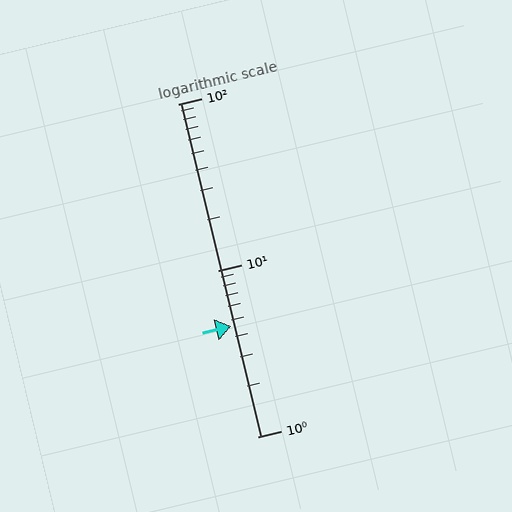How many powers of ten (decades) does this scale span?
The scale spans 2 decades, from 1 to 100.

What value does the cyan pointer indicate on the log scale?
The pointer indicates approximately 4.6.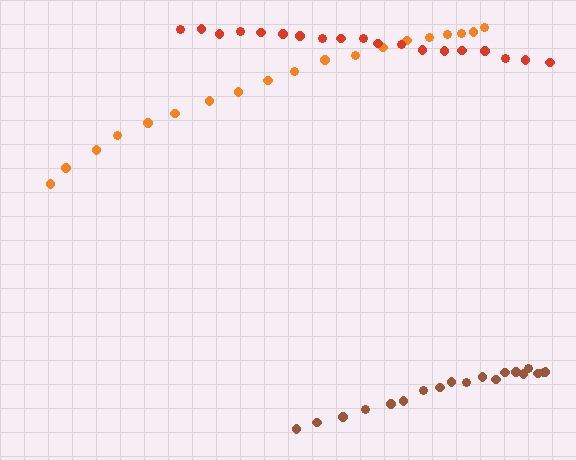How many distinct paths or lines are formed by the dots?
There are 3 distinct paths.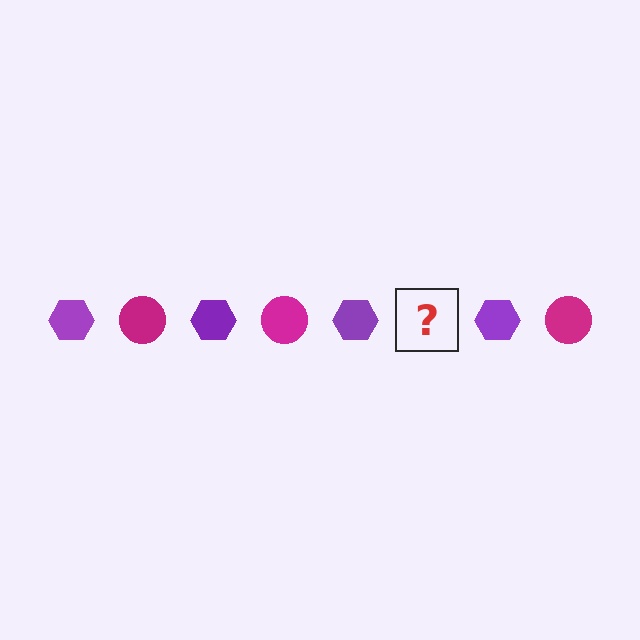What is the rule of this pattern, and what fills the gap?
The rule is that the pattern alternates between purple hexagon and magenta circle. The gap should be filled with a magenta circle.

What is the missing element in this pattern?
The missing element is a magenta circle.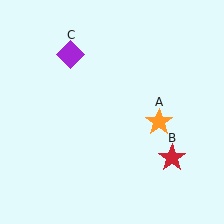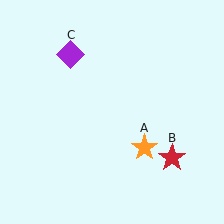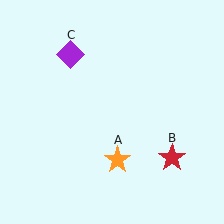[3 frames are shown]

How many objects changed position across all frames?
1 object changed position: orange star (object A).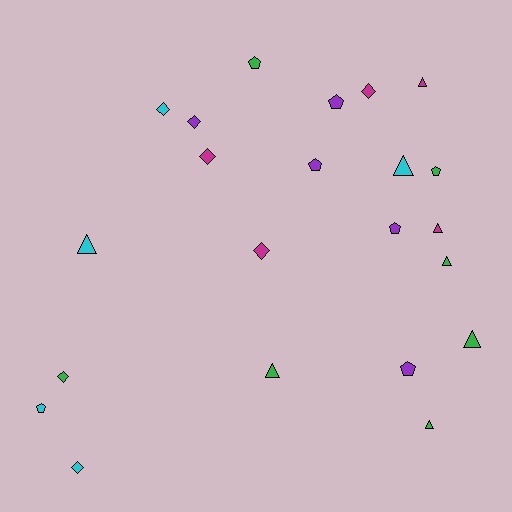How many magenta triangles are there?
There are 2 magenta triangles.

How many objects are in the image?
There are 22 objects.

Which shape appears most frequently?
Triangle, with 8 objects.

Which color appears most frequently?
Green, with 7 objects.